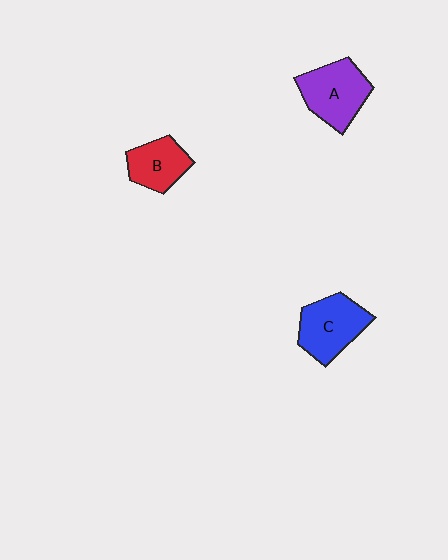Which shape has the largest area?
Shape A (purple).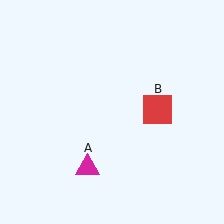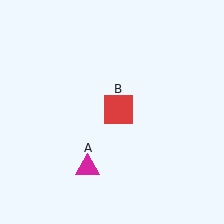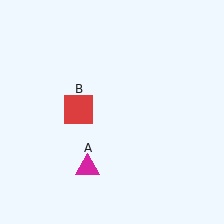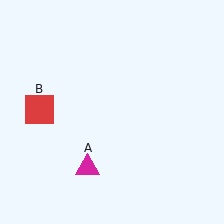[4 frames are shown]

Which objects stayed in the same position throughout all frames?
Magenta triangle (object A) remained stationary.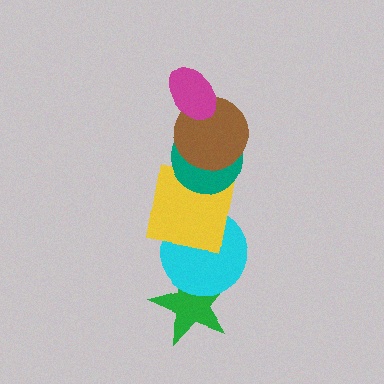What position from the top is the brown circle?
The brown circle is 2nd from the top.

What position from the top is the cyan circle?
The cyan circle is 5th from the top.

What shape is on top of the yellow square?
The teal circle is on top of the yellow square.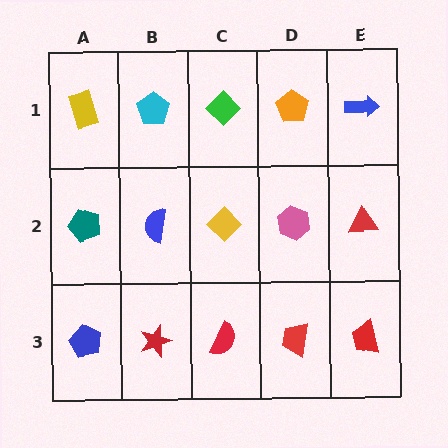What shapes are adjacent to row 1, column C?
A yellow diamond (row 2, column C), a cyan pentagon (row 1, column B), an orange pentagon (row 1, column D).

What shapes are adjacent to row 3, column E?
A red triangle (row 2, column E), a red trapezoid (row 3, column D).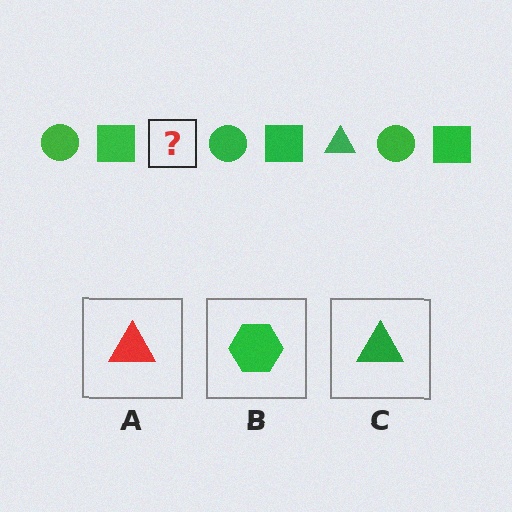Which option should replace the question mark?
Option C.